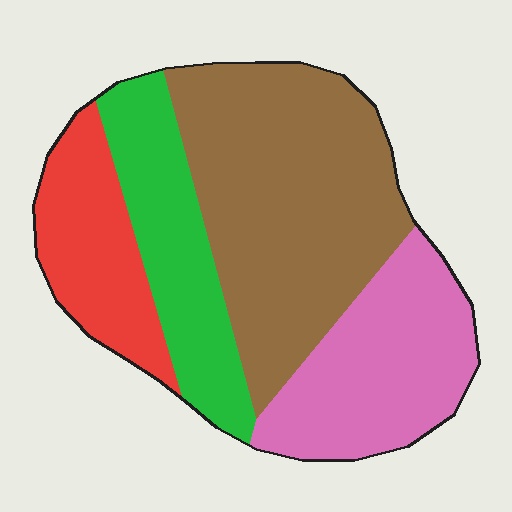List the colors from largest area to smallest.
From largest to smallest: brown, pink, green, red.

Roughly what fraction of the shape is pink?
Pink covers 24% of the shape.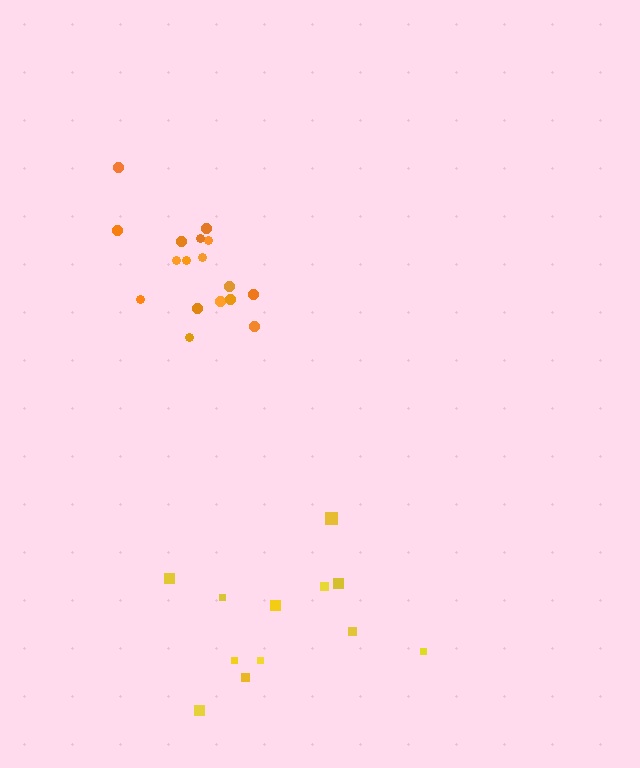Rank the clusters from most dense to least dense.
orange, yellow.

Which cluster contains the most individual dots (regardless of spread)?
Orange (17).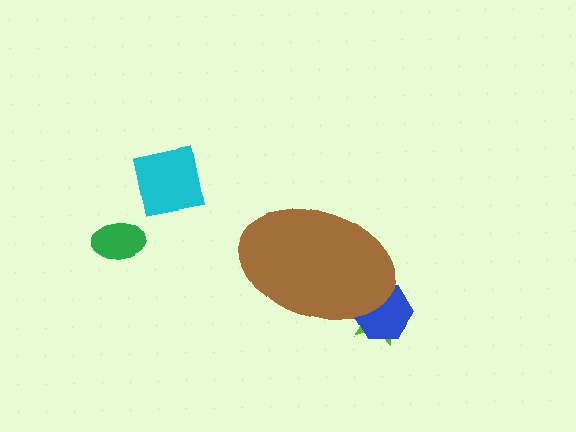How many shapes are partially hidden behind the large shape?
2 shapes are partially hidden.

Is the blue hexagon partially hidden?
Yes, the blue hexagon is partially hidden behind the brown ellipse.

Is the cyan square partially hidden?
No, the cyan square is fully visible.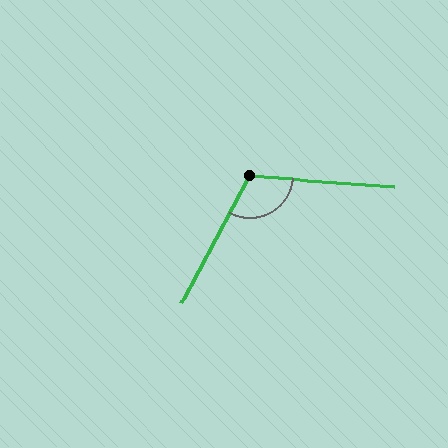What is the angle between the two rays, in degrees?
Approximately 114 degrees.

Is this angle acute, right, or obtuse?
It is obtuse.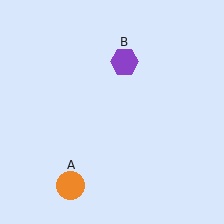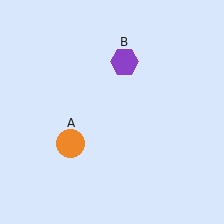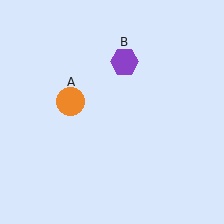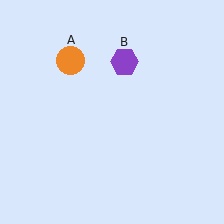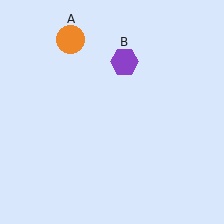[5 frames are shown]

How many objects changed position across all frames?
1 object changed position: orange circle (object A).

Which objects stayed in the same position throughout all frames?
Purple hexagon (object B) remained stationary.